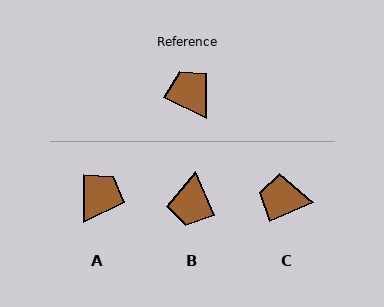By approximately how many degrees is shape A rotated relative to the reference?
Approximately 63 degrees clockwise.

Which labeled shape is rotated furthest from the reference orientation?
B, about 140 degrees away.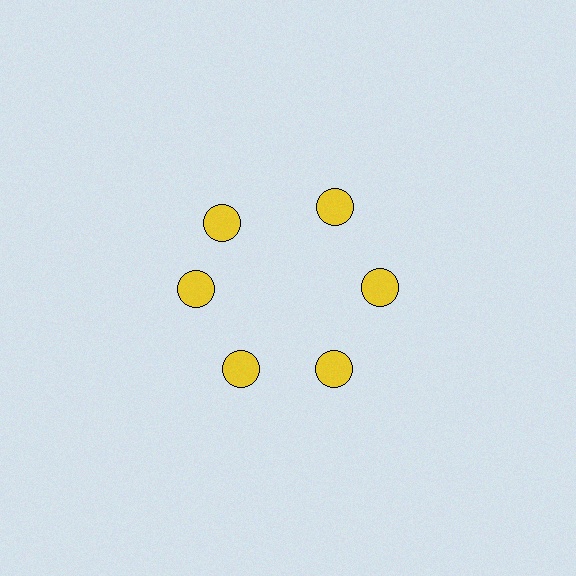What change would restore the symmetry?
The symmetry would be restored by rotating it back into even spacing with its neighbors so that all 6 circles sit at equal angles and equal distance from the center.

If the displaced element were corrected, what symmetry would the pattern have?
It would have 6-fold rotational symmetry — the pattern would map onto itself every 60 degrees.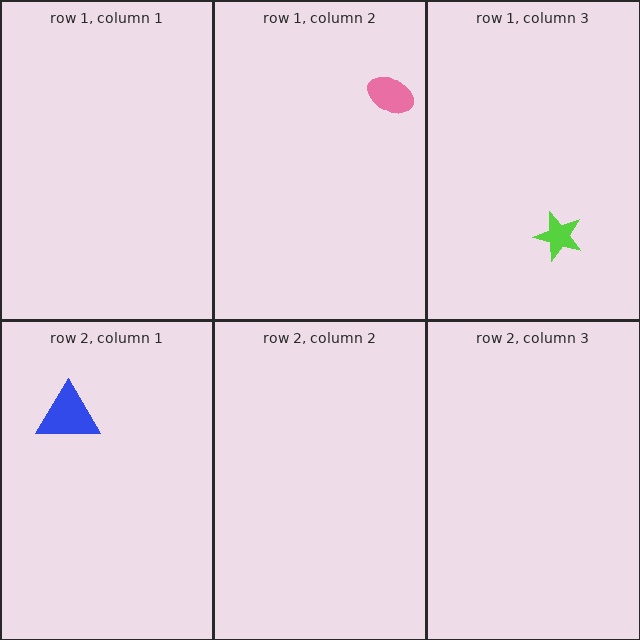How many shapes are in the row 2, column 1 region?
1.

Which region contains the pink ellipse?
The row 1, column 2 region.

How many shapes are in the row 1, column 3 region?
1.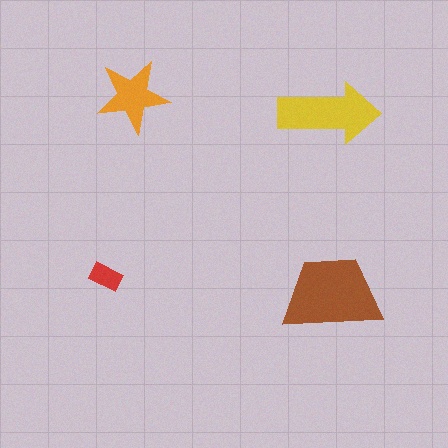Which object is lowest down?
The brown trapezoid is bottommost.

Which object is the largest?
The brown trapezoid.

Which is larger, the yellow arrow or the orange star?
The yellow arrow.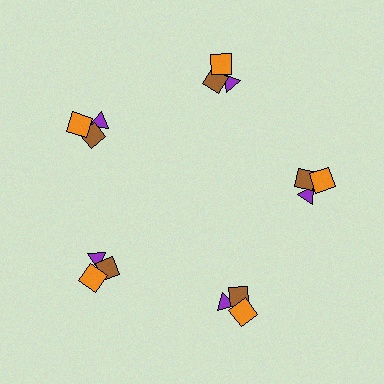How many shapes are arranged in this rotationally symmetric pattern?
There are 15 shapes, arranged in 5 groups of 3.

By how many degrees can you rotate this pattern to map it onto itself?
The pattern maps onto itself every 72 degrees of rotation.